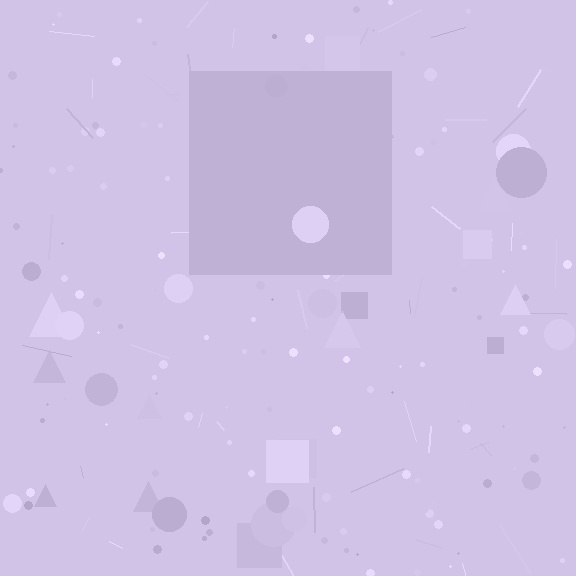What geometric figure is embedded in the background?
A square is embedded in the background.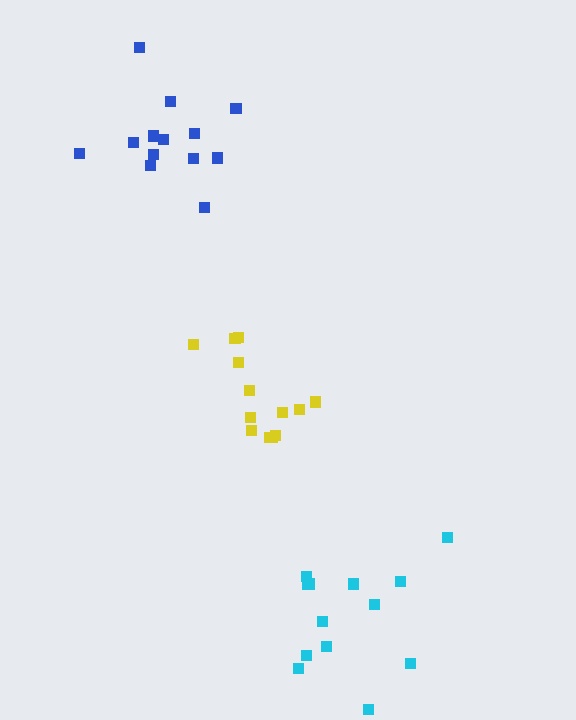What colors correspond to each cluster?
The clusters are colored: yellow, blue, cyan.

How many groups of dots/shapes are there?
There are 3 groups.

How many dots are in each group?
Group 1: 13 dots, Group 2: 13 dots, Group 3: 13 dots (39 total).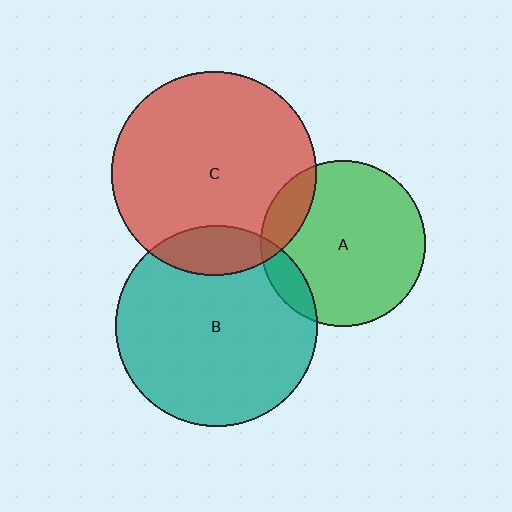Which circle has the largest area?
Circle C (red).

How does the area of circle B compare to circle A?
Approximately 1.5 times.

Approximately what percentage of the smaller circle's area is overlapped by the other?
Approximately 15%.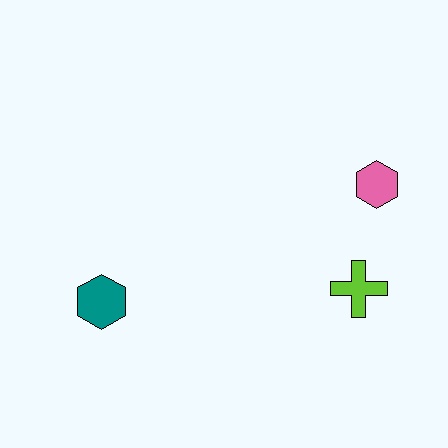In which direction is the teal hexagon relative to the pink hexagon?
The teal hexagon is to the left of the pink hexagon.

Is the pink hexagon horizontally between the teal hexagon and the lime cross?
No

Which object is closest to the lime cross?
The pink hexagon is closest to the lime cross.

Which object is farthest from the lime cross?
The teal hexagon is farthest from the lime cross.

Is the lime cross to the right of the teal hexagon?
Yes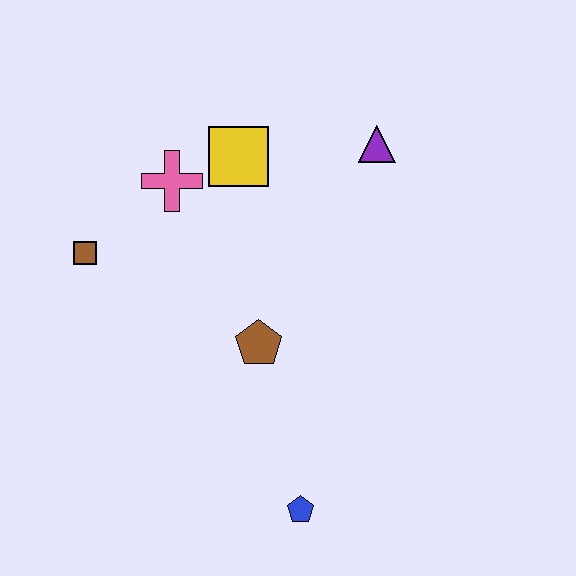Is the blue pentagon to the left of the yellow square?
No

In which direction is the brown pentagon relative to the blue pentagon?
The brown pentagon is above the blue pentagon.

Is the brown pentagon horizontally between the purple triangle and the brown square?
Yes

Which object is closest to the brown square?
The pink cross is closest to the brown square.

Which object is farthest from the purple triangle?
The blue pentagon is farthest from the purple triangle.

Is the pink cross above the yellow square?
No